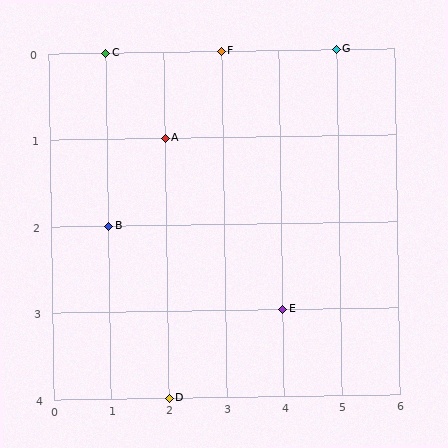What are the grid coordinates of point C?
Point C is at grid coordinates (1, 0).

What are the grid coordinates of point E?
Point E is at grid coordinates (4, 3).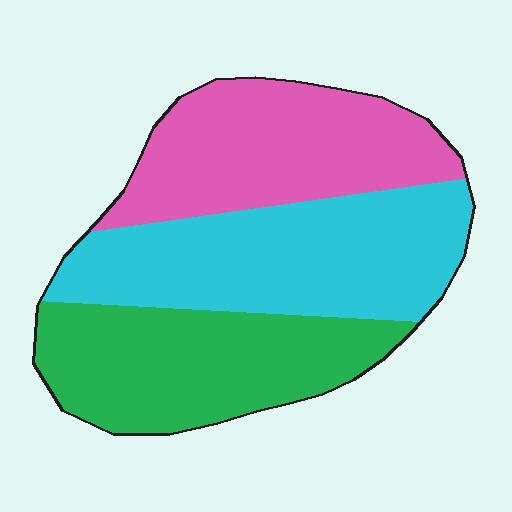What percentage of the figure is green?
Green takes up between a sixth and a third of the figure.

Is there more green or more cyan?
Cyan.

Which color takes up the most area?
Cyan, at roughly 35%.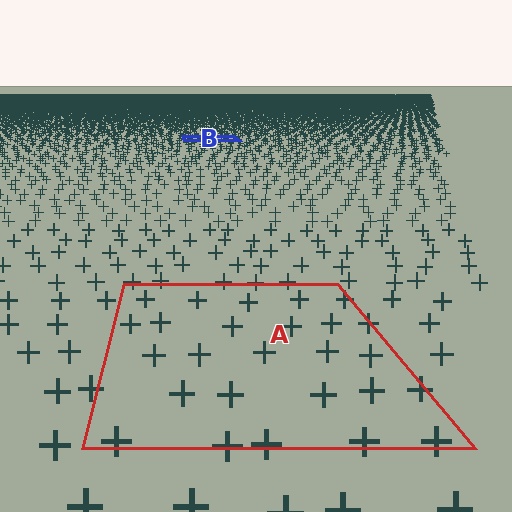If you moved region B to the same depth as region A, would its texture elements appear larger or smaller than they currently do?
They would appear larger. At a closer depth, the same texture elements are projected at a bigger on-screen size.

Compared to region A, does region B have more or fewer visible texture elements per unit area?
Region B has more texture elements per unit area — they are packed more densely because it is farther away.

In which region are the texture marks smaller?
The texture marks are smaller in region B, because it is farther away.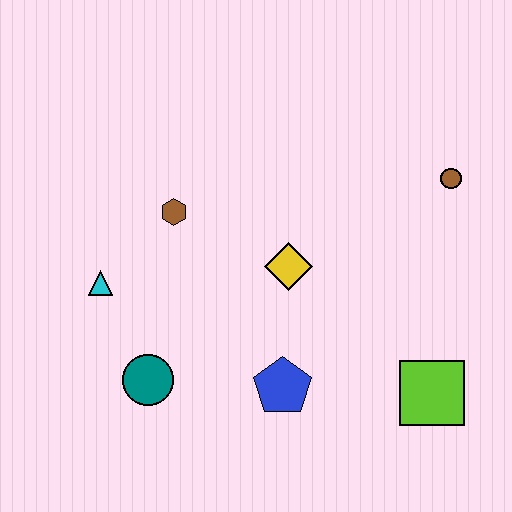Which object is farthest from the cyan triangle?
The brown circle is farthest from the cyan triangle.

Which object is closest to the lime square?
The blue pentagon is closest to the lime square.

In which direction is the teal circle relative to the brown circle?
The teal circle is to the left of the brown circle.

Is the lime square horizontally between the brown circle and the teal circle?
Yes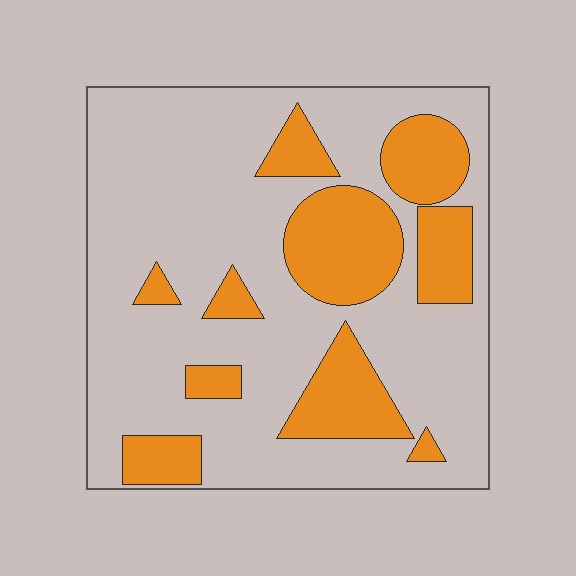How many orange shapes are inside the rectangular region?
10.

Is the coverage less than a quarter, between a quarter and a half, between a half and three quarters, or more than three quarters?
Between a quarter and a half.